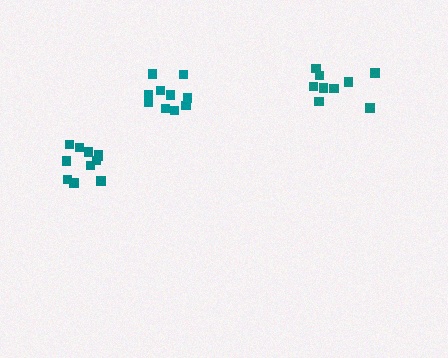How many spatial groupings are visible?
There are 3 spatial groupings.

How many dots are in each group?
Group 1: 9 dots, Group 2: 10 dots, Group 3: 11 dots (30 total).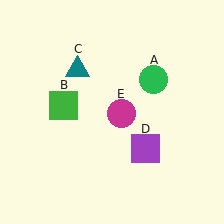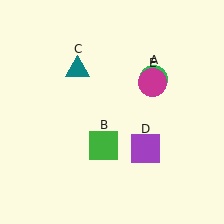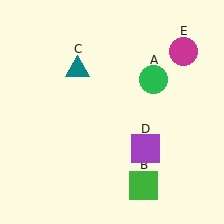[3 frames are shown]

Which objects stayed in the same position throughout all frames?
Green circle (object A) and teal triangle (object C) and purple square (object D) remained stationary.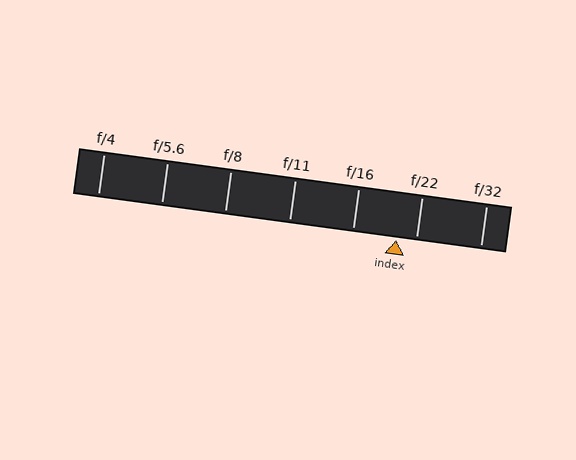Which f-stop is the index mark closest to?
The index mark is closest to f/22.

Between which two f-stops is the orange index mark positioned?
The index mark is between f/16 and f/22.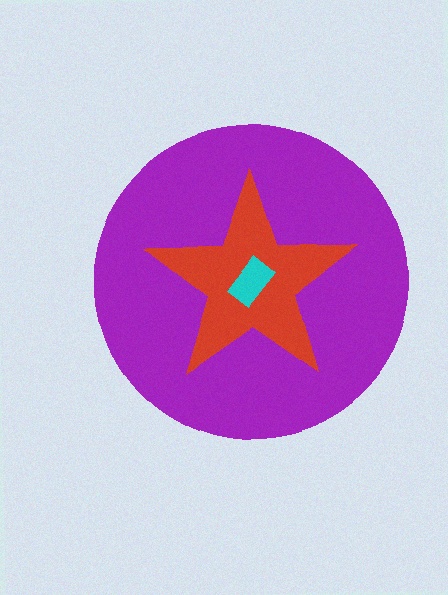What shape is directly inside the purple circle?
The red star.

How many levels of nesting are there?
3.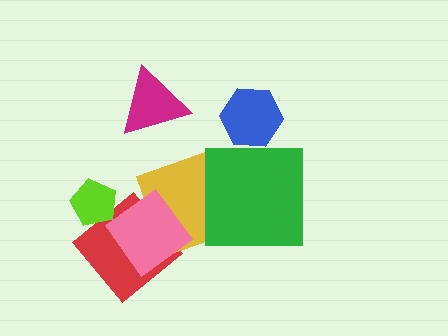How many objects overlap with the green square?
1 object overlaps with the green square.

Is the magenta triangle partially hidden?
No, no other shape covers it.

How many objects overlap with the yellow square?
2 objects overlap with the yellow square.